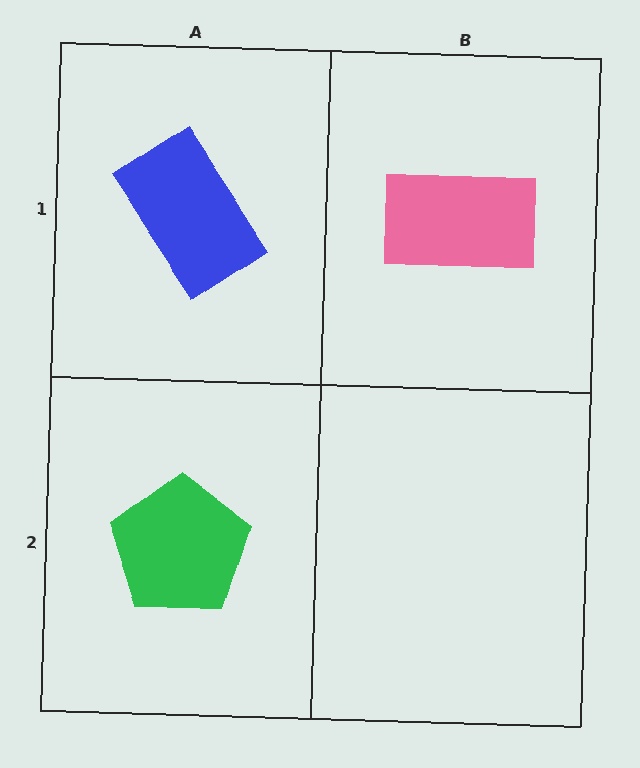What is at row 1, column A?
A blue rectangle.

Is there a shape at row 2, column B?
No, that cell is empty.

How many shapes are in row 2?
1 shape.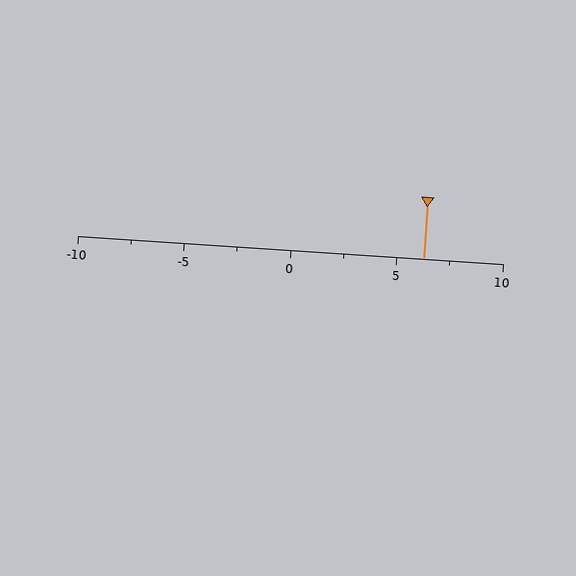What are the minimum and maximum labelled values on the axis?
The axis runs from -10 to 10.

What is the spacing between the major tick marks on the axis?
The major ticks are spaced 5 apart.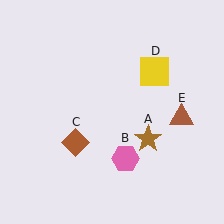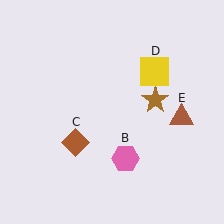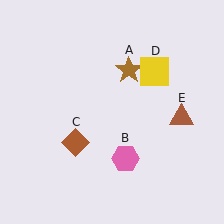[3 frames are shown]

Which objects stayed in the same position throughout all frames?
Pink hexagon (object B) and brown diamond (object C) and yellow square (object D) and brown triangle (object E) remained stationary.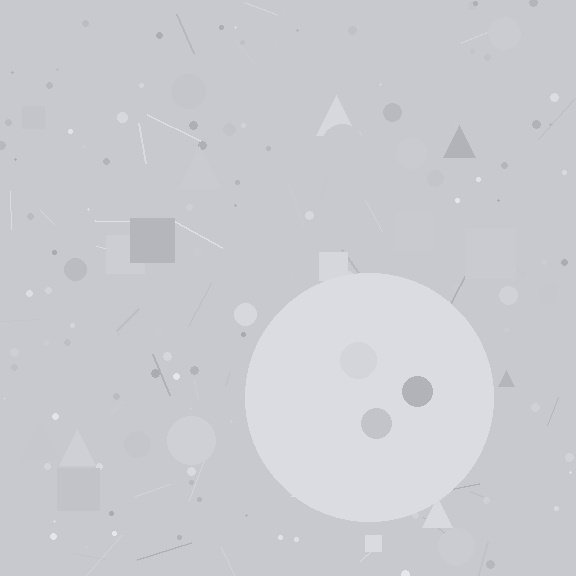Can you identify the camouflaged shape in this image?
The camouflaged shape is a circle.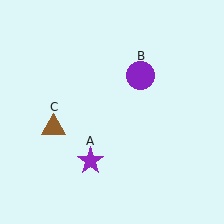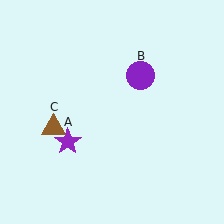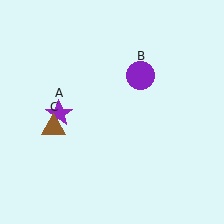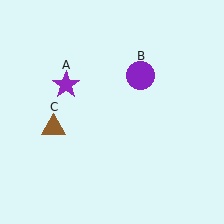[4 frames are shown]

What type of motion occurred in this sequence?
The purple star (object A) rotated clockwise around the center of the scene.